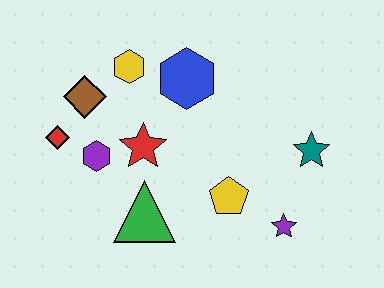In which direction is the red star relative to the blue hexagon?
The red star is below the blue hexagon.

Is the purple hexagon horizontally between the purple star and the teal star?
No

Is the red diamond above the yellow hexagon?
No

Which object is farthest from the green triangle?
The teal star is farthest from the green triangle.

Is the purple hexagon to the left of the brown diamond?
No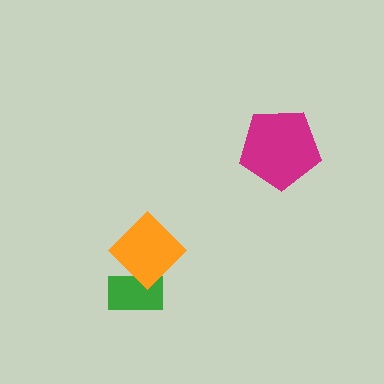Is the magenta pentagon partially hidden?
No, no other shape covers it.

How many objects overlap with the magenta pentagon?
0 objects overlap with the magenta pentagon.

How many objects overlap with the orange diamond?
1 object overlaps with the orange diamond.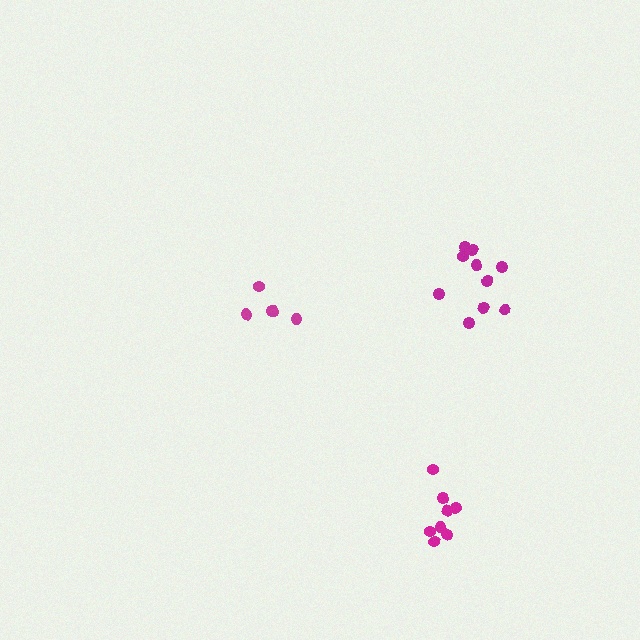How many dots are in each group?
Group 1: 10 dots, Group 2: 5 dots, Group 3: 8 dots (23 total).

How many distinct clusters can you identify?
There are 3 distinct clusters.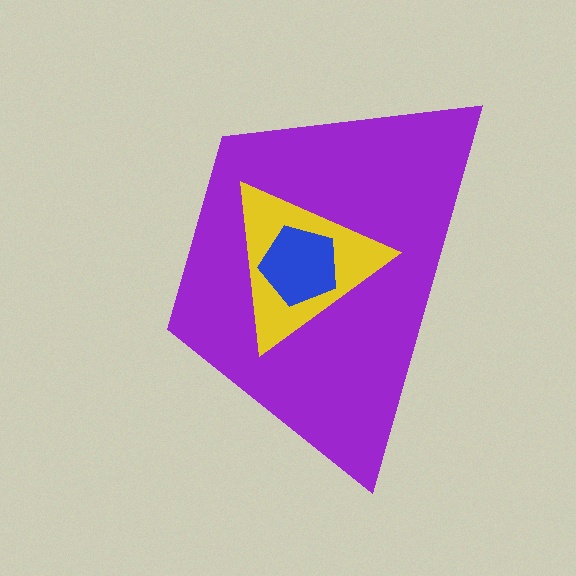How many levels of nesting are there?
3.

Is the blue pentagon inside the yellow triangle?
Yes.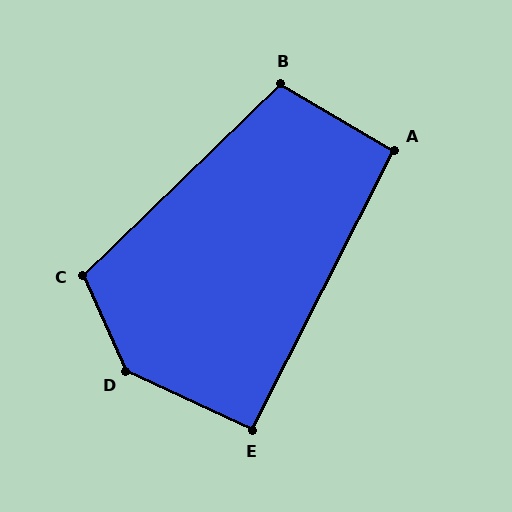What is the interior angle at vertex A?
Approximately 93 degrees (approximately right).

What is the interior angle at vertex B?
Approximately 105 degrees (obtuse).